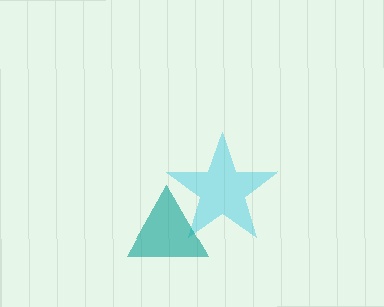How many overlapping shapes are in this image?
There are 2 overlapping shapes in the image.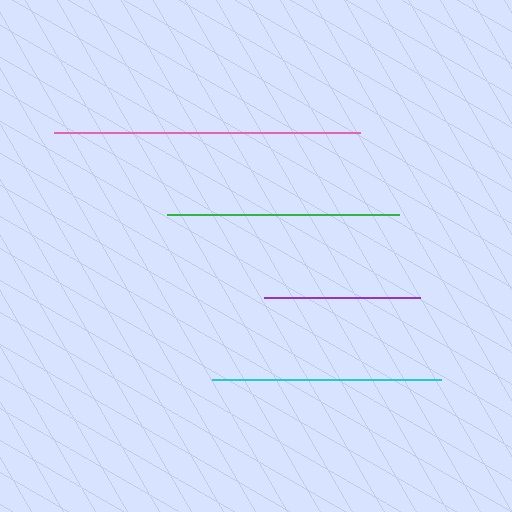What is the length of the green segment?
The green segment is approximately 232 pixels long.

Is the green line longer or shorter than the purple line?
The green line is longer than the purple line.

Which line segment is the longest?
The pink line is the longest at approximately 306 pixels.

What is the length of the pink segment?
The pink segment is approximately 306 pixels long.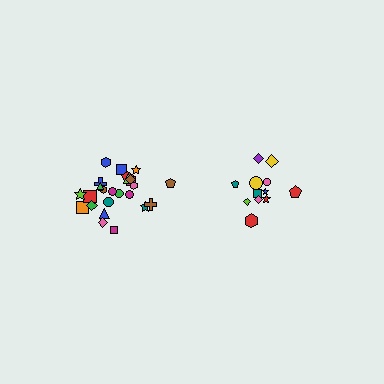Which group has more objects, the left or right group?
The left group.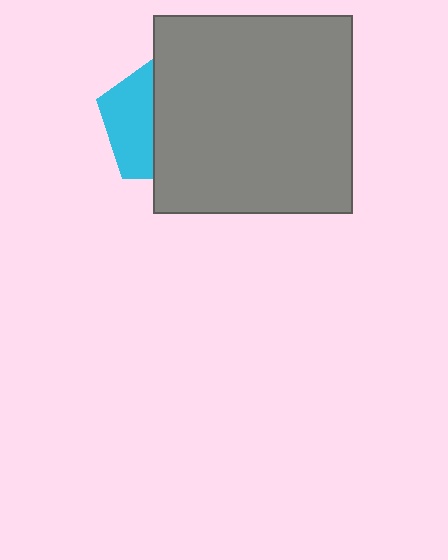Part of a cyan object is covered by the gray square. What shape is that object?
It is a pentagon.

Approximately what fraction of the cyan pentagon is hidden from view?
Roughly 60% of the cyan pentagon is hidden behind the gray square.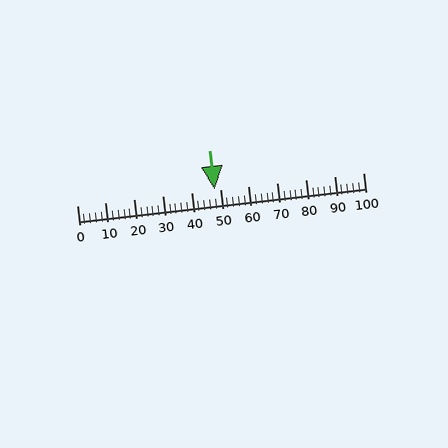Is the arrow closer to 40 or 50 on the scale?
The arrow is closer to 50.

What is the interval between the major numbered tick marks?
The major tick marks are spaced 10 units apart.